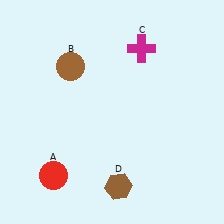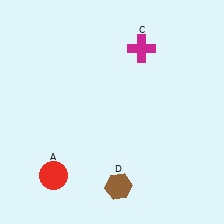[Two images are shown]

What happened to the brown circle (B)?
The brown circle (B) was removed in Image 2. It was in the top-left area of Image 1.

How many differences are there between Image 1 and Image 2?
There is 1 difference between the two images.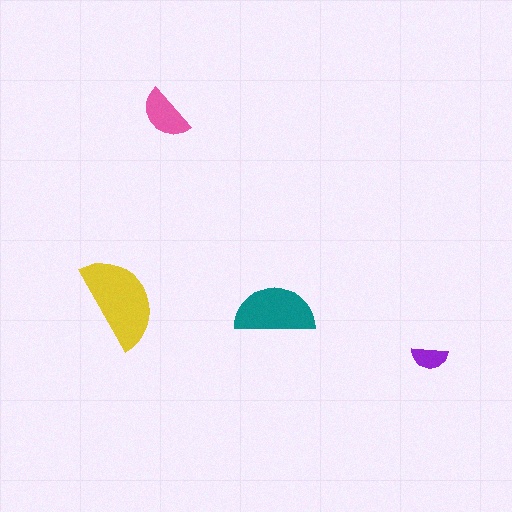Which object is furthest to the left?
The yellow semicircle is leftmost.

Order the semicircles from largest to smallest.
the yellow one, the teal one, the pink one, the purple one.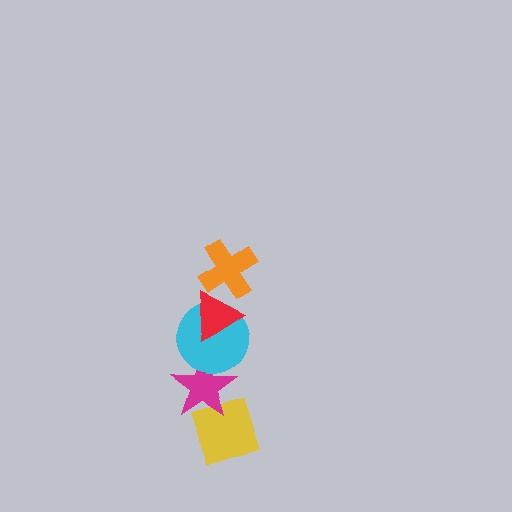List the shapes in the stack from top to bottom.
From top to bottom: the orange cross, the red triangle, the cyan circle, the magenta star, the yellow diamond.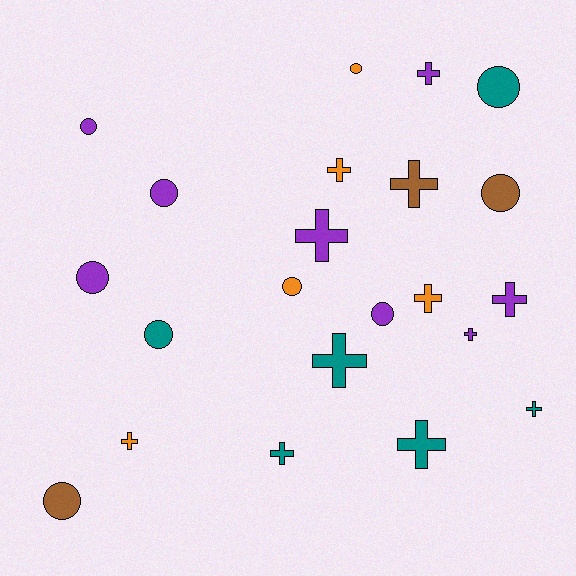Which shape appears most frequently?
Cross, with 12 objects.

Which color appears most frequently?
Purple, with 8 objects.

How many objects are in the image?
There are 22 objects.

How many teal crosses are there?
There are 4 teal crosses.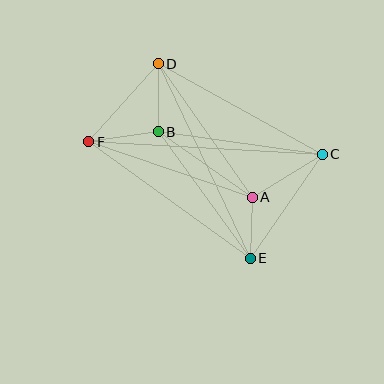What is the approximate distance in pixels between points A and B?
The distance between A and B is approximately 115 pixels.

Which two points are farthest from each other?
Points C and F are farthest from each other.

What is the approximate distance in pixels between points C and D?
The distance between C and D is approximately 188 pixels.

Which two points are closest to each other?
Points A and E are closest to each other.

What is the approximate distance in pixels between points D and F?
The distance between D and F is approximately 105 pixels.